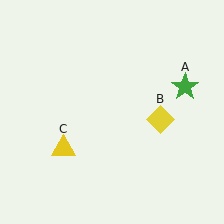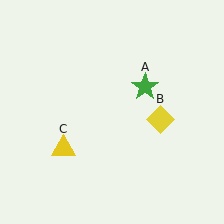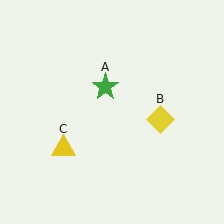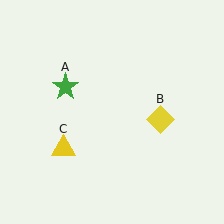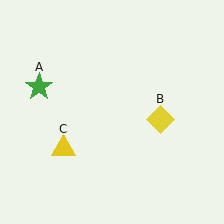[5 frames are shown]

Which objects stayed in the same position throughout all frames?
Yellow diamond (object B) and yellow triangle (object C) remained stationary.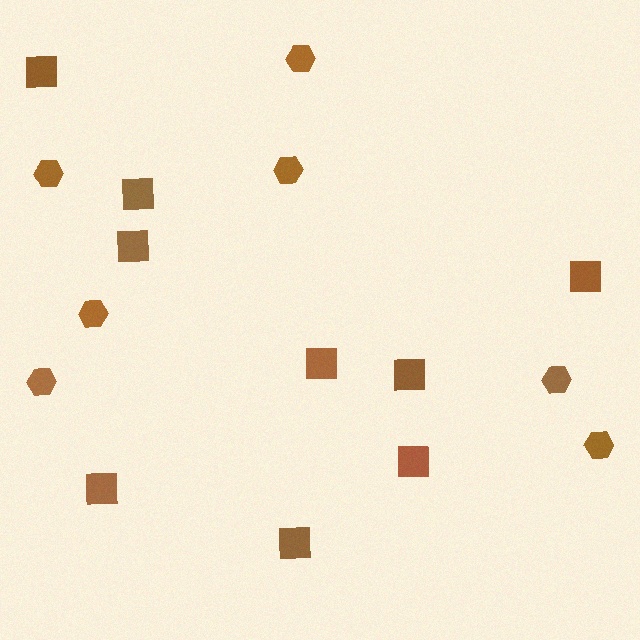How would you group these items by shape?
There are 2 groups: one group of squares (9) and one group of hexagons (7).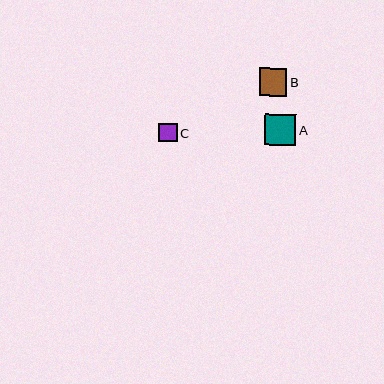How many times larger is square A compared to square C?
Square A is approximately 1.7 times the size of square C.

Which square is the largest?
Square A is the largest with a size of approximately 31 pixels.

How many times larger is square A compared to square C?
Square A is approximately 1.7 times the size of square C.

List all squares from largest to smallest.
From largest to smallest: A, B, C.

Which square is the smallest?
Square C is the smallest with a size of approximately 19 pixels.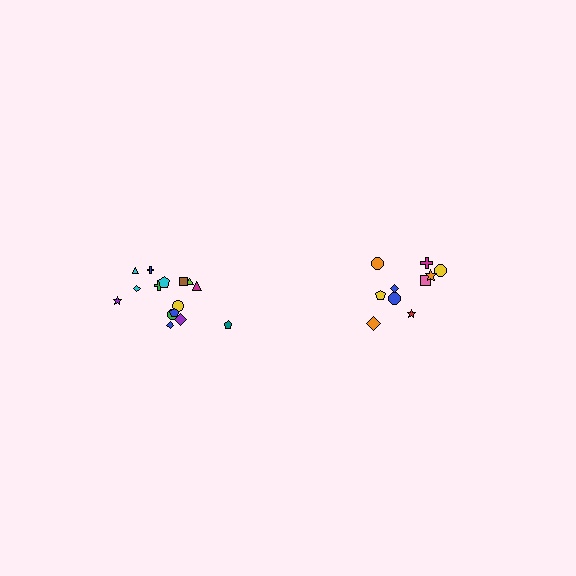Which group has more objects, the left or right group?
The left group.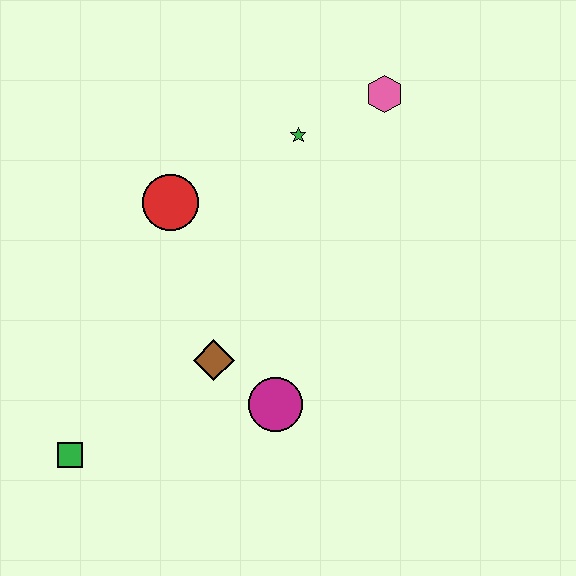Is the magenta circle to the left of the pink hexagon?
Yes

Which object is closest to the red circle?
The green star is closest to the red circle.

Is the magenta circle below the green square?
No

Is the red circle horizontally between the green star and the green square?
Yes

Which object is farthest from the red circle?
The green square is farthest from the red circle.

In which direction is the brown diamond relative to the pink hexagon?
The brown diamond is below the pink hexagon.